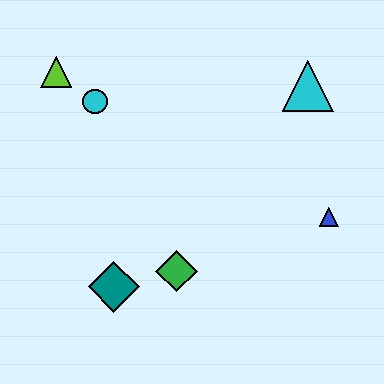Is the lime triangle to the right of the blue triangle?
No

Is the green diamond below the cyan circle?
Yes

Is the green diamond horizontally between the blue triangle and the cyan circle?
Yes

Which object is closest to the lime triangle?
The cyan circle is closest to the lime triangle.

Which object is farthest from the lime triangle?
The blue triangle is farthest from the lime triangle.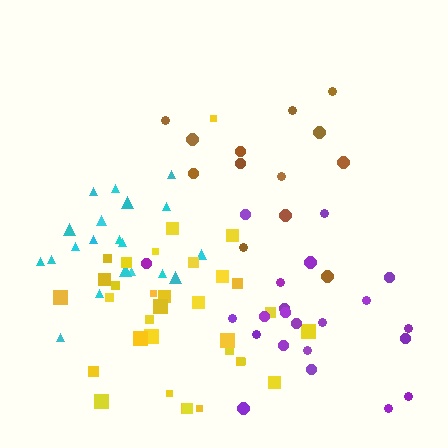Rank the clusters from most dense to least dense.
cyan, yellow, purple, brown.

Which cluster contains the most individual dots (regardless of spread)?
Yellow (33).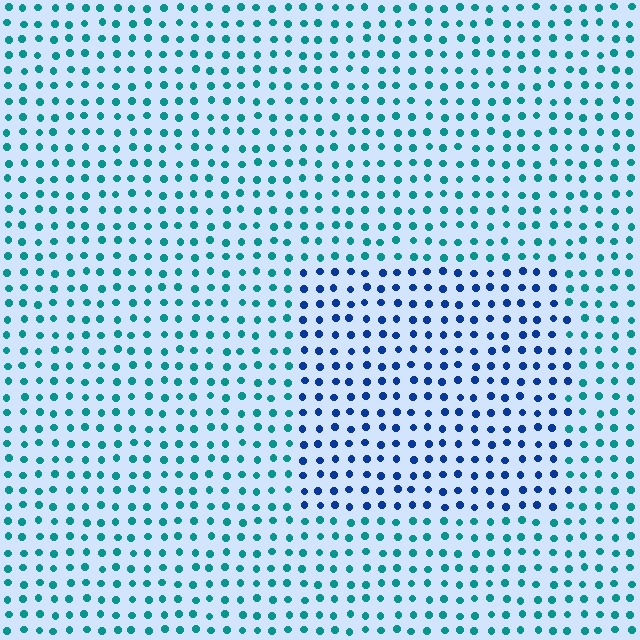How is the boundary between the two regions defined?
The boundary is defined purely by a slight shift in hue (about 44 degrees). Spacing, size, and orientation are identical on both sides.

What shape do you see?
I see a rectangle.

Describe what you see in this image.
The image is filled with small teal elements in a uniform arrangement. A rectangle-shaped region is visible where the elements are tinted to a slightly different hue, forming a subtle color boundary.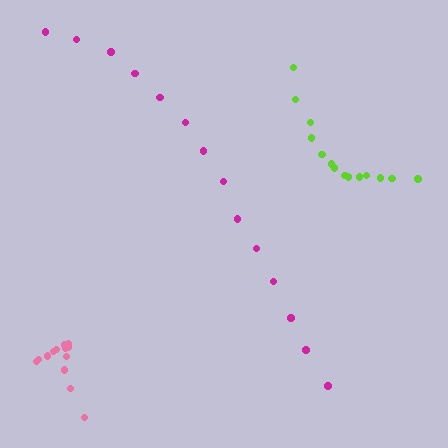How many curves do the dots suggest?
There are 3 distinct paths.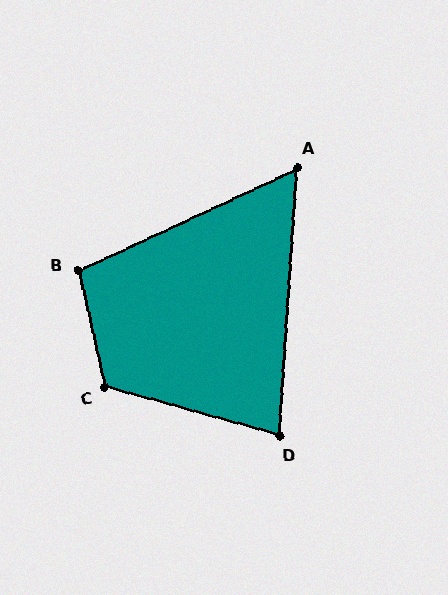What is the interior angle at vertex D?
Approximately 78 degrees (acute).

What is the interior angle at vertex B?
Approximately 102 degrees (obtuse).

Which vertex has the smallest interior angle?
A, at approximately 61 degrees.